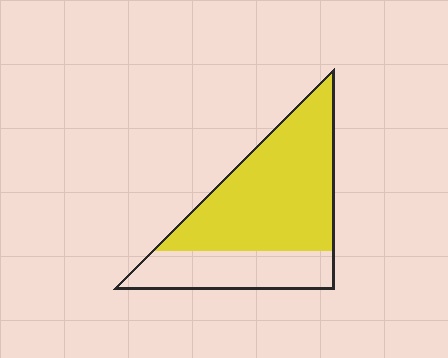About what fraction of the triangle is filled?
About two thirds (2/3).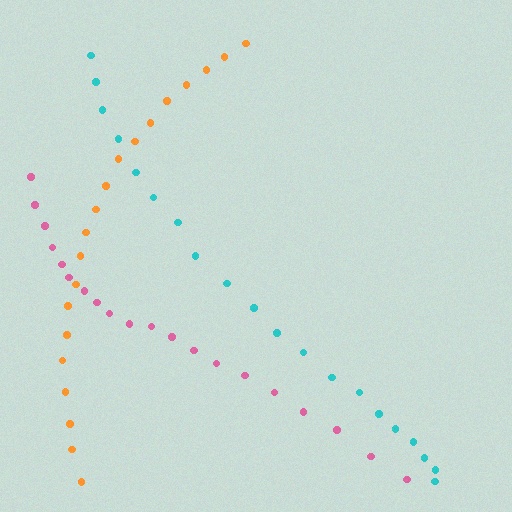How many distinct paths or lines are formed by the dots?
There are 3 distinct paths.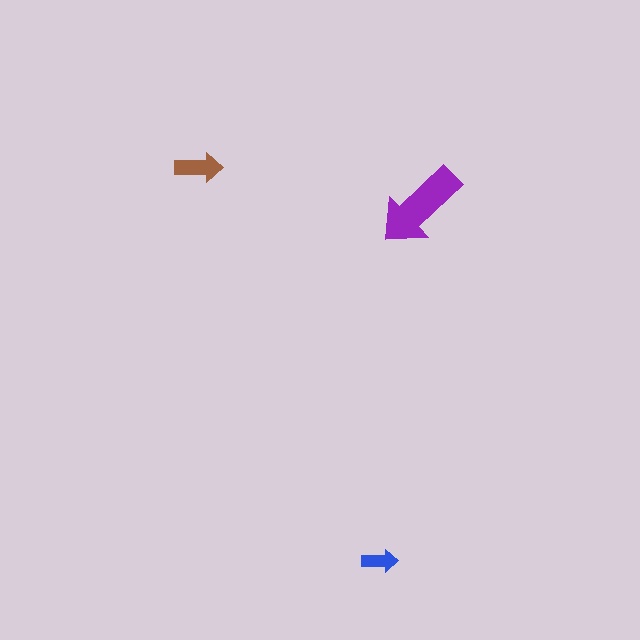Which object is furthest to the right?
The purple arrow is rightmost.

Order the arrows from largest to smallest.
the purple one, the brown one, the blue one.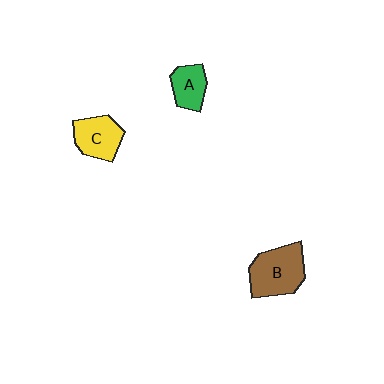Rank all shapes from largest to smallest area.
From largest to smallest: B (brown), C (yellow), A (green).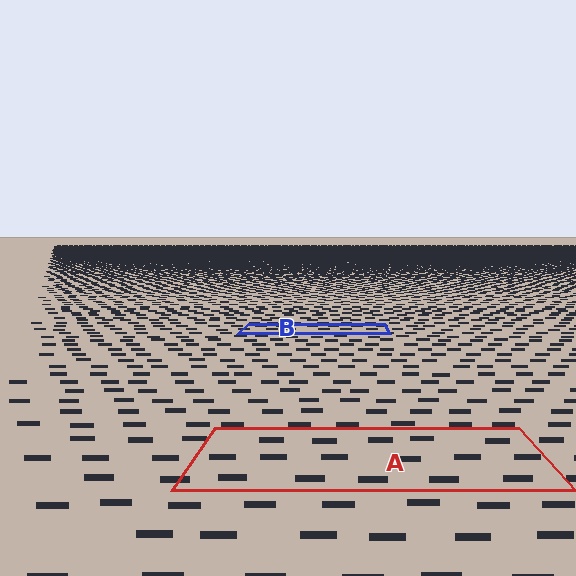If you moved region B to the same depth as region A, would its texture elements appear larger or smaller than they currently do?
They would appear larger. At a closer depth, the same texture elements are projected at a bigger on-screen size.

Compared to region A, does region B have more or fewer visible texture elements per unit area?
Region B has more texture elements per unit area — they are packed more densely because it is farther away.